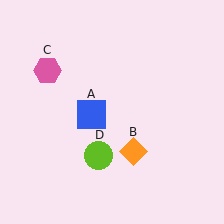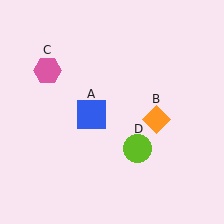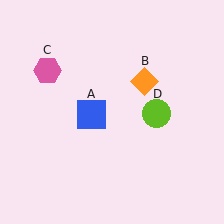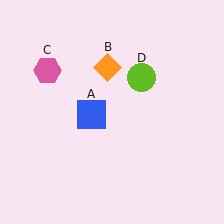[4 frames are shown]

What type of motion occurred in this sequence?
The orange diamond (object B), lime circle (object D) rotated counterclockwise around the center of the scene.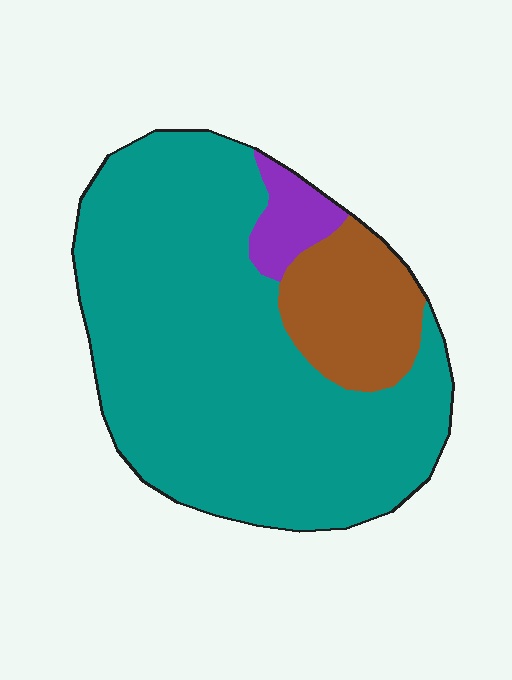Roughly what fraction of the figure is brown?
Brown covers 16% of the figure.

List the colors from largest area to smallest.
From largest to smallest: teal, brown, purple.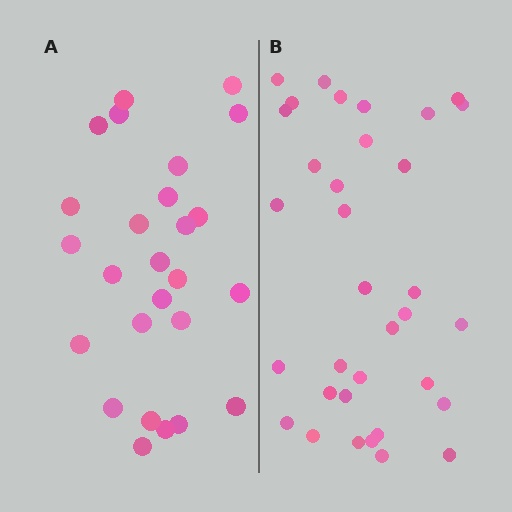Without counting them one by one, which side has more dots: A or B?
Region B (the right region) has more dots.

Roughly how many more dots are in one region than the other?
Region B has roughly 8 or so more dots than region A.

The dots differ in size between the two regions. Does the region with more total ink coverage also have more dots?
No. Region A has more total ink coverage because its dots are larger, but region B actually contains more individual dots. Total area can be misleading — the number of items is what matters here.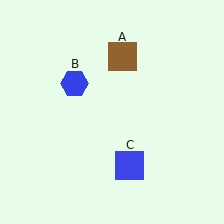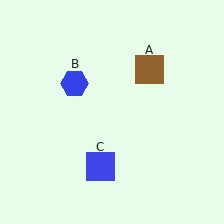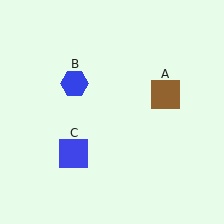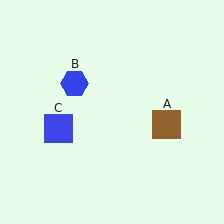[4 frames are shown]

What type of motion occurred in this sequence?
The brown square (object A), blue square (object C) rotated clockwise around the center of the scene.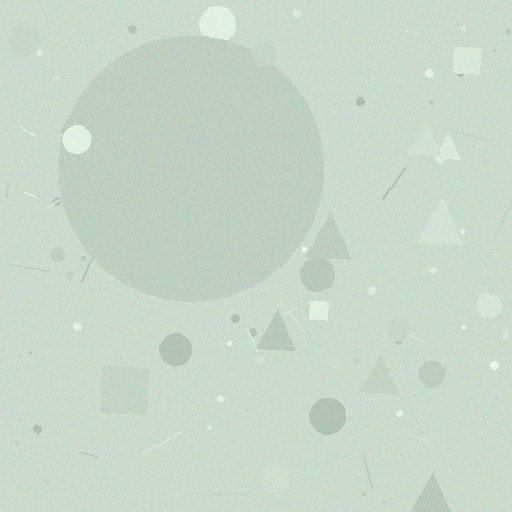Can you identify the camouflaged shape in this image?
The camouflaged shape is a circle.